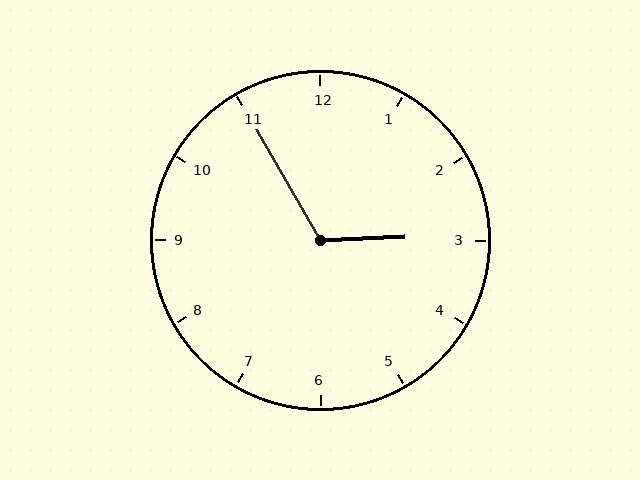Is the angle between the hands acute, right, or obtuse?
It is obtuse.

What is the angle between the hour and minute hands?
Approximately 118 degrees.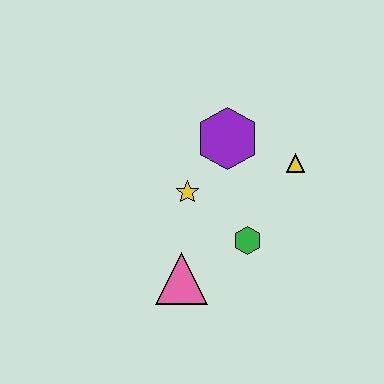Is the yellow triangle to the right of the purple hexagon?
Yes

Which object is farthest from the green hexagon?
The purple hexagon is farthest from the green hexagon.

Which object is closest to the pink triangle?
The green hexagon is closest to the pink triangle.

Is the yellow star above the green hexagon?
Yes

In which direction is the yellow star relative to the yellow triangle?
The yellow star is to the left of the yellow triangle.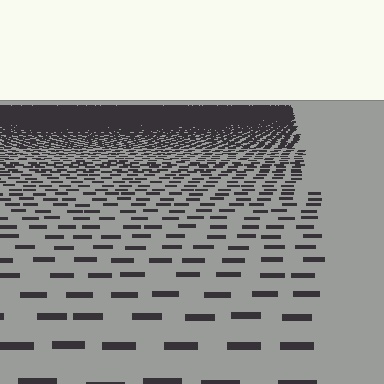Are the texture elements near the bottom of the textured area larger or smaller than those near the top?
Larger. Near the bottom, elements are closer to the viewer and appear at a bigger on-screen size.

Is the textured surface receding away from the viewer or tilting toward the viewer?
The surface is receding away from the viewer. Texture elements get smaller and denser toward the top.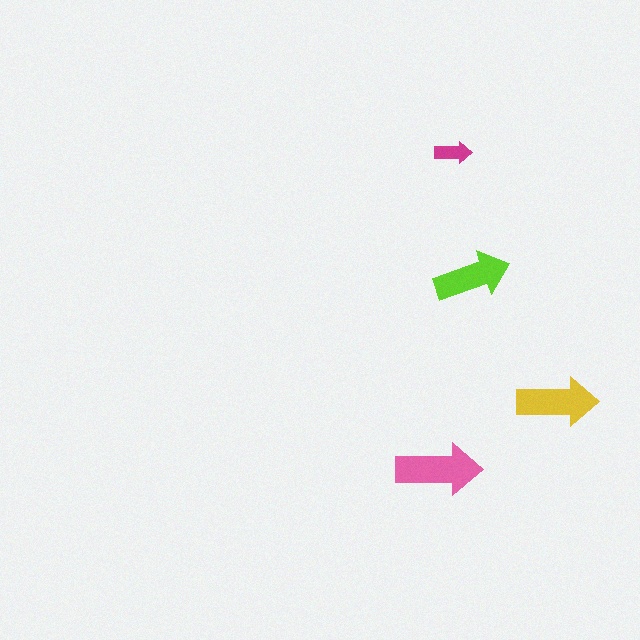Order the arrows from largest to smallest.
the pink one, the yellow one, the lime one, the magenta one.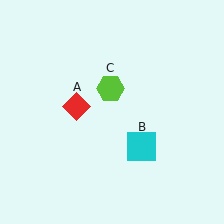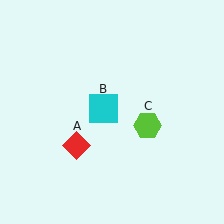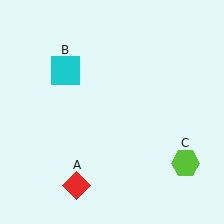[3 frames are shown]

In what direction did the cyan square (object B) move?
The cyan square (object B) moved up and to the left.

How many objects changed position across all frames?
3 objects changed position: red diamond (object A), cyan square (object B), lime hexagon (object C).